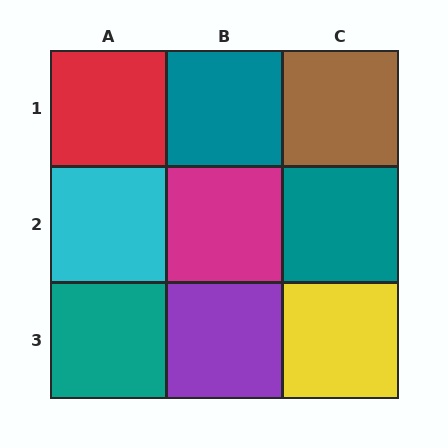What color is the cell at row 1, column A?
Red.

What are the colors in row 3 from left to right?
Teal, purple, yellow.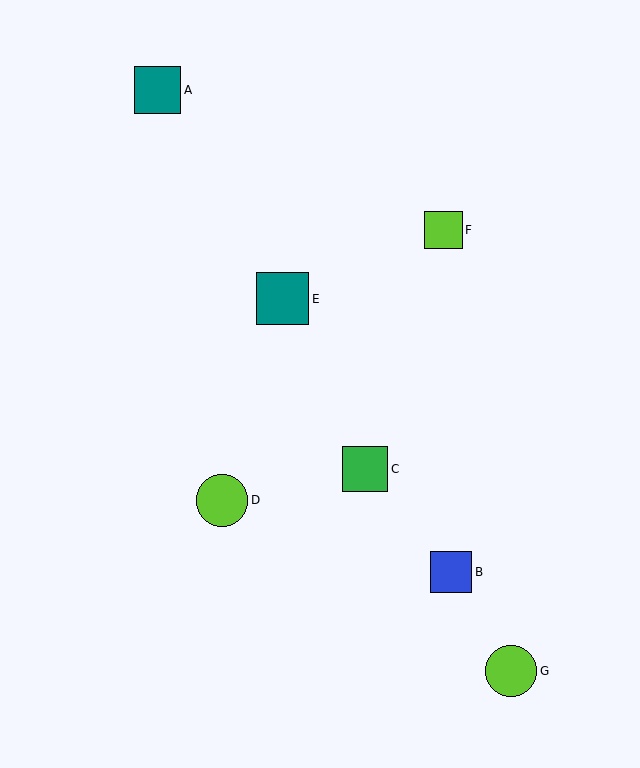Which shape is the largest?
The teal square (labeled E) is the largest.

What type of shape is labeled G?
Shape G is a lime circle.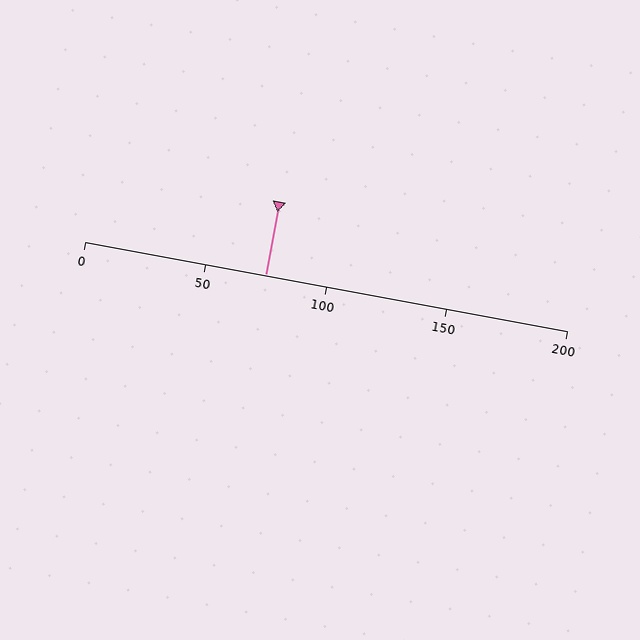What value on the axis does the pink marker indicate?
The marker indicates approximately 75.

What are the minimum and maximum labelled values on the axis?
The axis runs from 0 to 200.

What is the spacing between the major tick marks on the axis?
The major ticks are spaced 50 apart.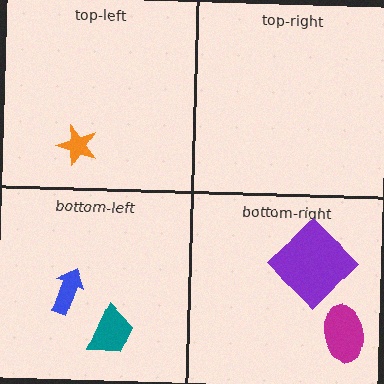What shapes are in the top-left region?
The orange star.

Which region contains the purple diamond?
The bottom-right region.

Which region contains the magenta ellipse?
The bottom-right region.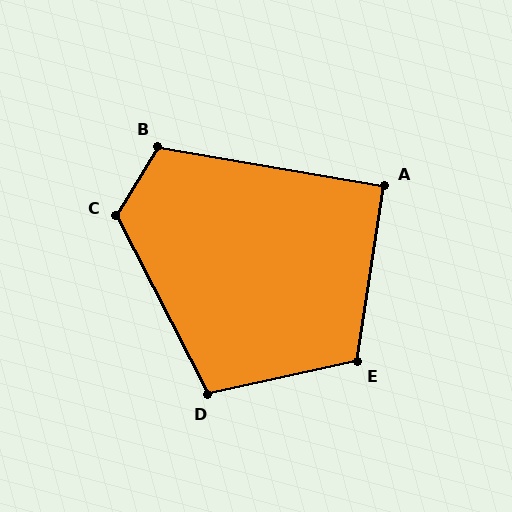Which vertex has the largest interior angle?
C, at approximately 121 degrees.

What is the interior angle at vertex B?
Approximately 112 degrees (obtuse).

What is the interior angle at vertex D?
Approximately 105 degrees (obtuse).